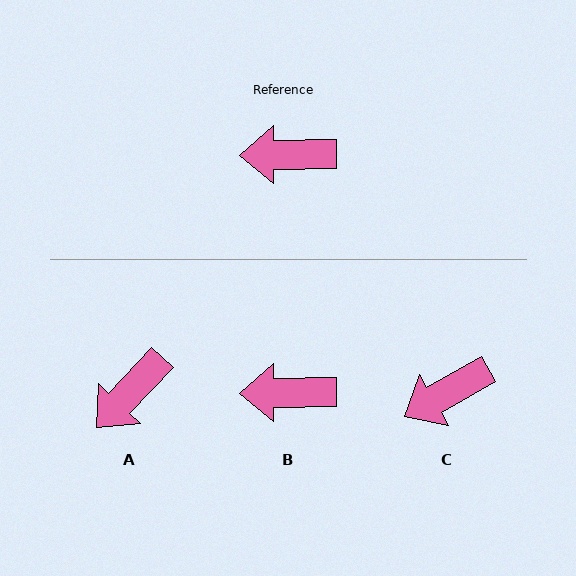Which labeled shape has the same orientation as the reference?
B.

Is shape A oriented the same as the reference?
No, it is off by about 46 degrees.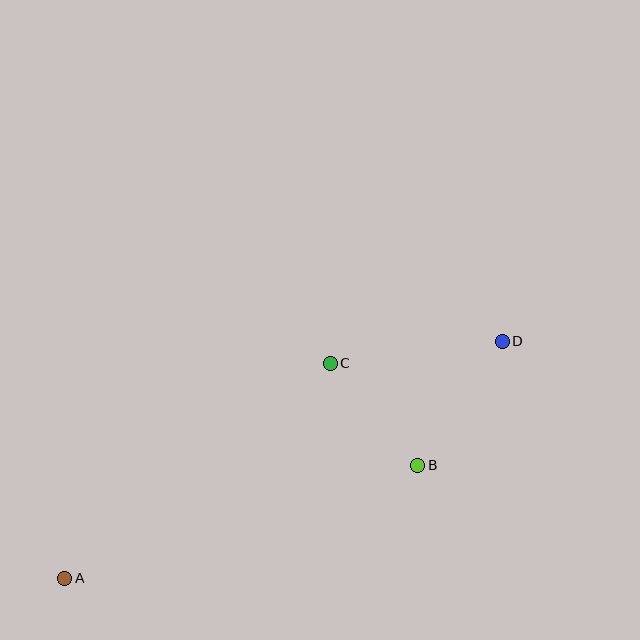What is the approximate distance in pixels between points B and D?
The distance between B and D is approximately 150 pixels.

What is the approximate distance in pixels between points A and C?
The distance between A and C is approximately 342 pixels.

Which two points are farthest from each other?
Points A and D are farthest from each other.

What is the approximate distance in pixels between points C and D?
The distance between C and D is approximately 174 pixels.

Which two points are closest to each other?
Points B and C are closest to each other.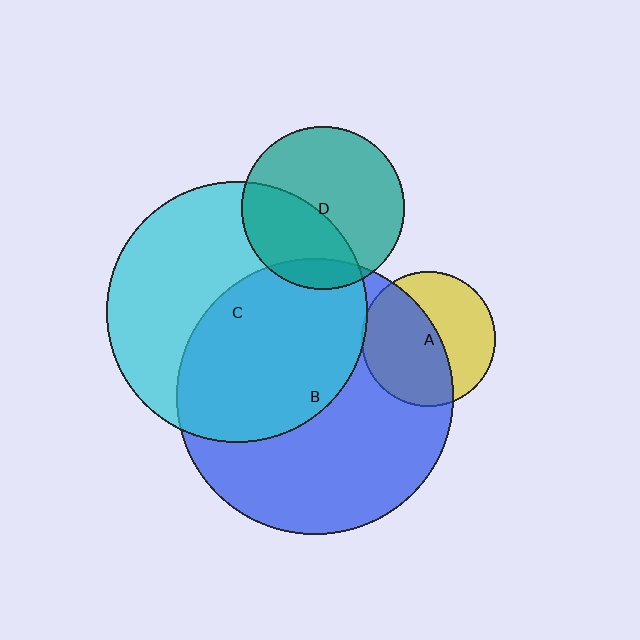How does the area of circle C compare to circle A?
Approximately 3.8 times.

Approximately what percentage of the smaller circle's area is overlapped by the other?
Approximately 5%.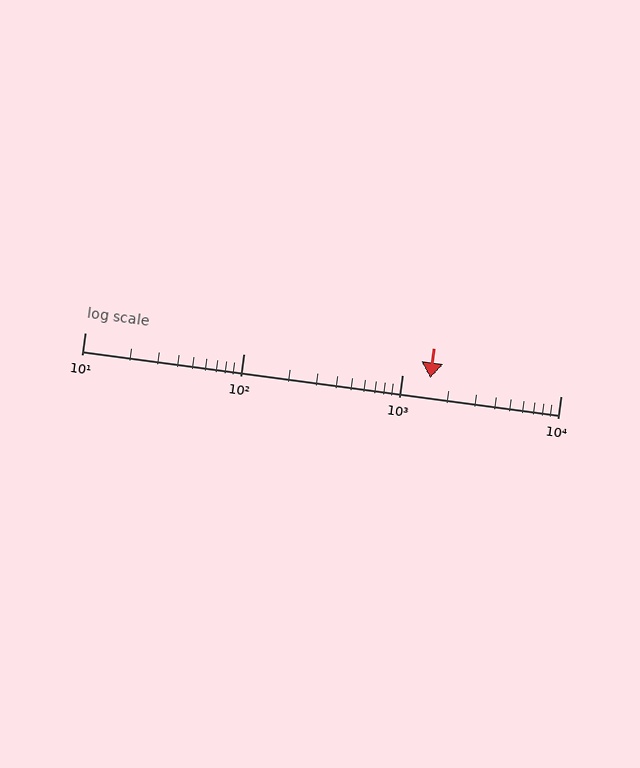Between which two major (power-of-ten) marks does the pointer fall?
The pointer is between 1000 and 10000.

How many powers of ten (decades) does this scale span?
The scale spans 3 decades, from 10 to 10000.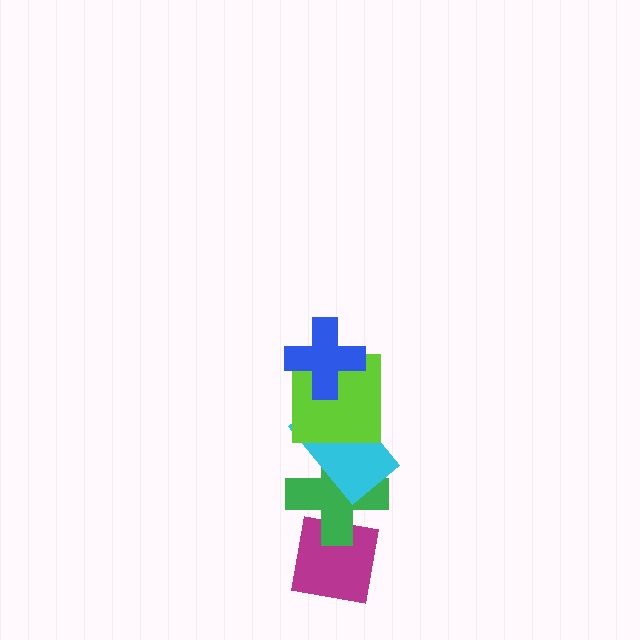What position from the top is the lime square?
The lime square is 2nd from the top.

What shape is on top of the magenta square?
The green cross is on top of the magenta square.